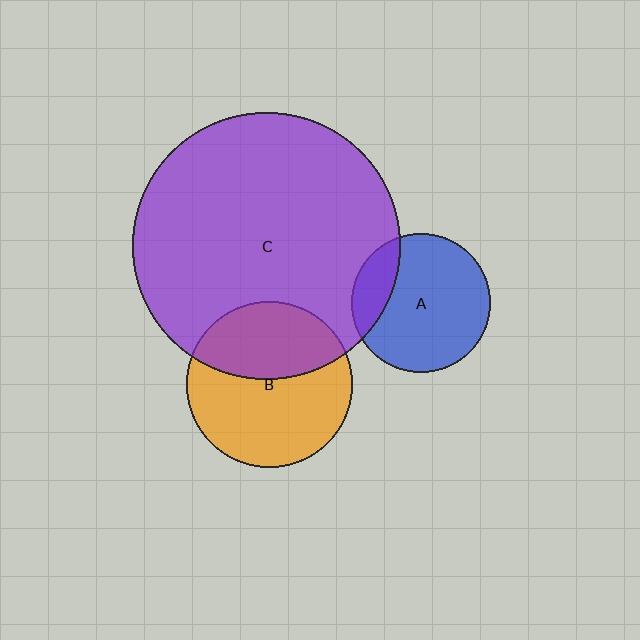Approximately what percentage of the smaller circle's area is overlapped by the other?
Approximately 40%.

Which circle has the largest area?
Circle C (purple).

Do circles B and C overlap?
Yes.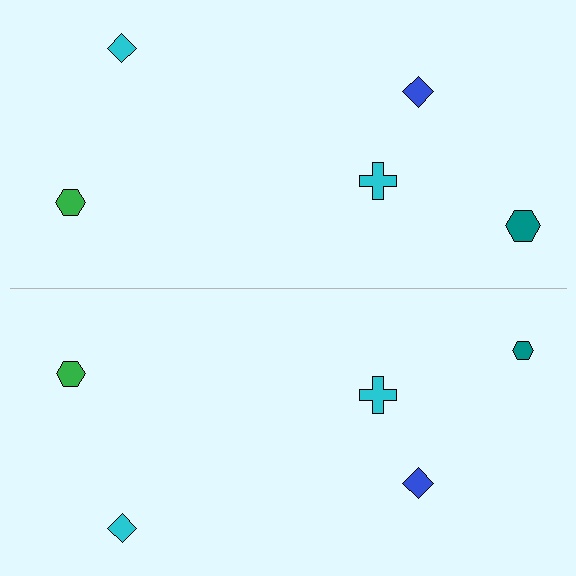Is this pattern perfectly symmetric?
No, the pattern is not perfectly symmetric. The teal hexagon on the bottom side has a different size than its mirror counterpart.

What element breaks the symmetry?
The teal hexagon on the bottom side has a different size than its mirror counterpart.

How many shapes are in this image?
There are 10 shapes in this image.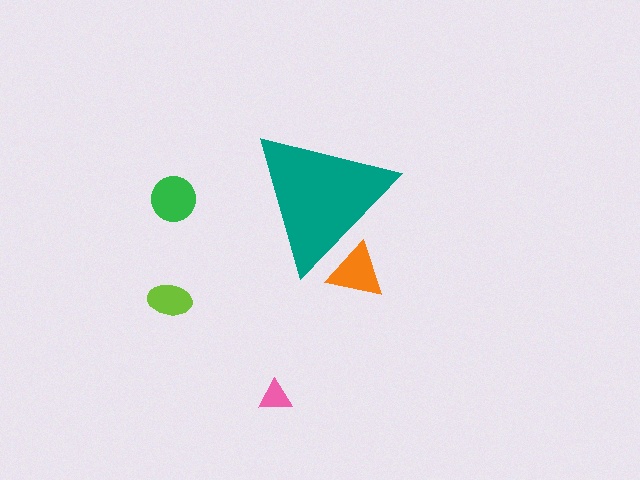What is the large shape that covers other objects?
A teal triangle.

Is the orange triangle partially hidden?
Yes, the orange triangle is partially hidden behind the teal triangle.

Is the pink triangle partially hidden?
No, the pink triangle is fully visible.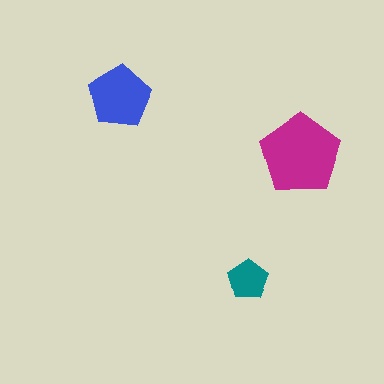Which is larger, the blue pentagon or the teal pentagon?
The blue one.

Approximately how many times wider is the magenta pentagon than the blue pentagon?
About 1.5 times wider.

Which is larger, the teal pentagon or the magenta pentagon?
The magenta one.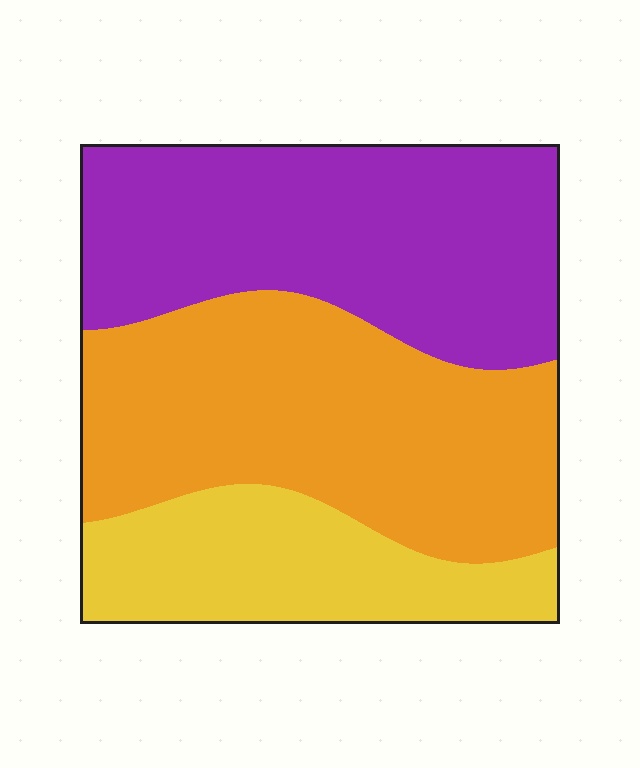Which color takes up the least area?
Yellow, at roughly 20%.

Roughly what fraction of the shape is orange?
Orange takes up between a third and a half of the shape.